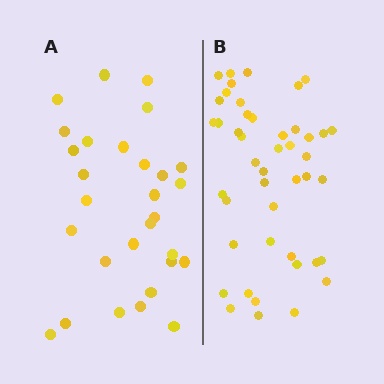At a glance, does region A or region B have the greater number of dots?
Region B (the right region) has more dots.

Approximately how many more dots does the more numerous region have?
Region B has approximately 15 more dots than region A.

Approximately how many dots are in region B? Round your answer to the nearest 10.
About 40 dots. (The exact count is 45, which rounds to 40.)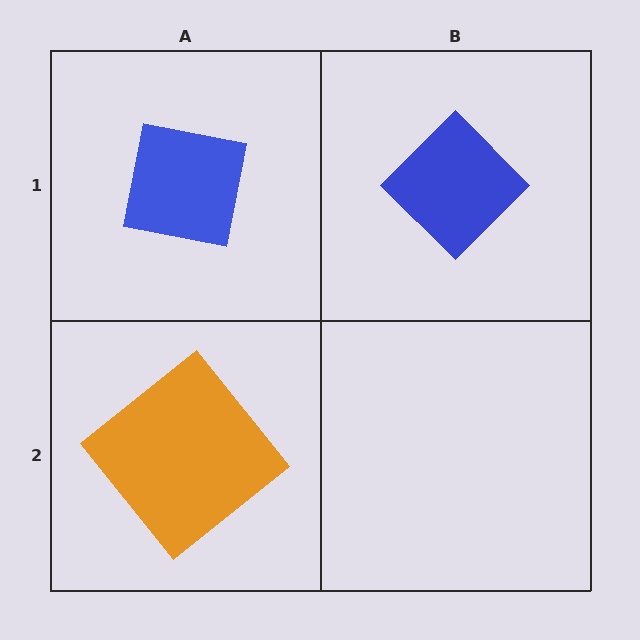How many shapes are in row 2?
1 shape.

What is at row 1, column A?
A blue square.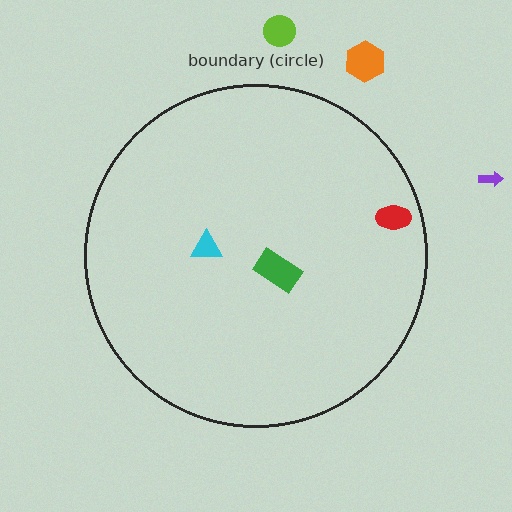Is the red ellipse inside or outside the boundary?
Inside.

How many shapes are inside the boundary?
3 inside, 3 outside.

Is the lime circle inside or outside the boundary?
Outside.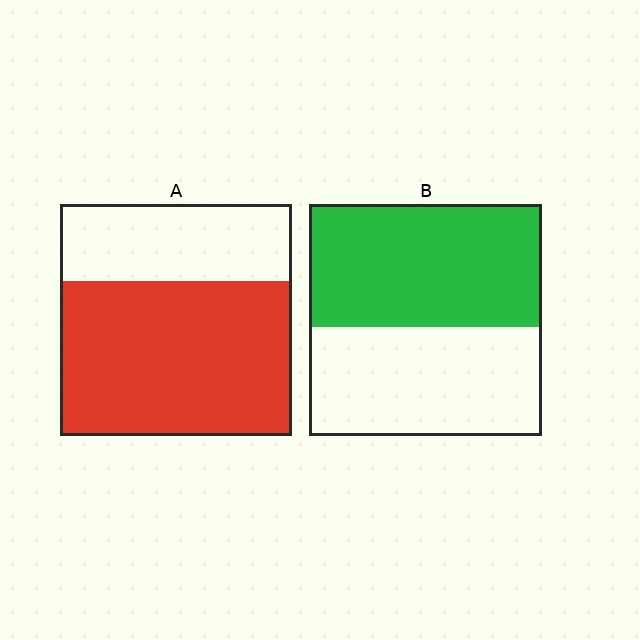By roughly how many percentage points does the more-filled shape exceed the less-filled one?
By roughly 15 percentage points (A over B).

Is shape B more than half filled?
Roughly half.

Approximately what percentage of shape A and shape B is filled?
A is approximately 65% and B is approximately 55%.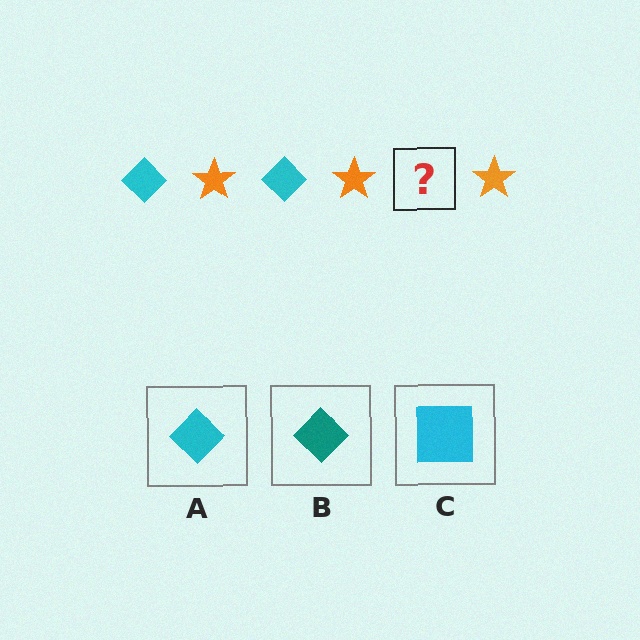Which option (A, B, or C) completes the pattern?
A.